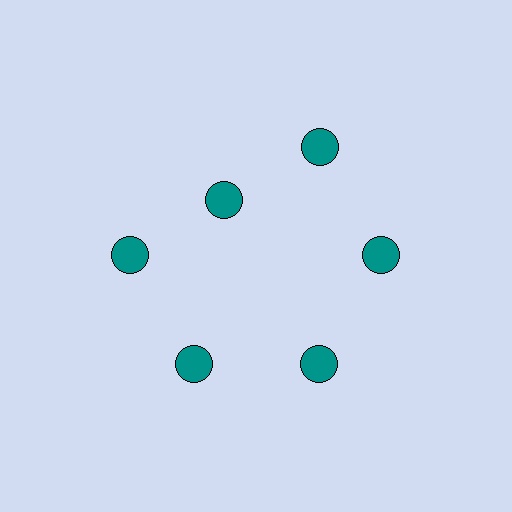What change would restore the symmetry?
The symmetry would be restored by moving it outward, back onto the ring so that all 6 circles sit at equal angles and equal distance from the center.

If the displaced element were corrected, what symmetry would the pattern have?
It would have 6-fold rotational symmetry — the pattern would map onto itself every 60 degrees.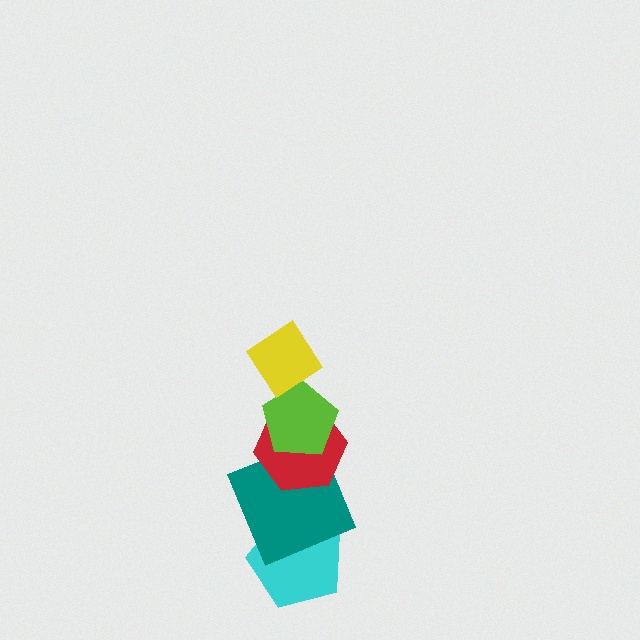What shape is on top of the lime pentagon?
The yellow diamond is on top of the lime pentagon.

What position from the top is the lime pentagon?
The lime pentagon is 2nd from the top.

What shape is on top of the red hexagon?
The lime pentagon is on top of the red hexagon.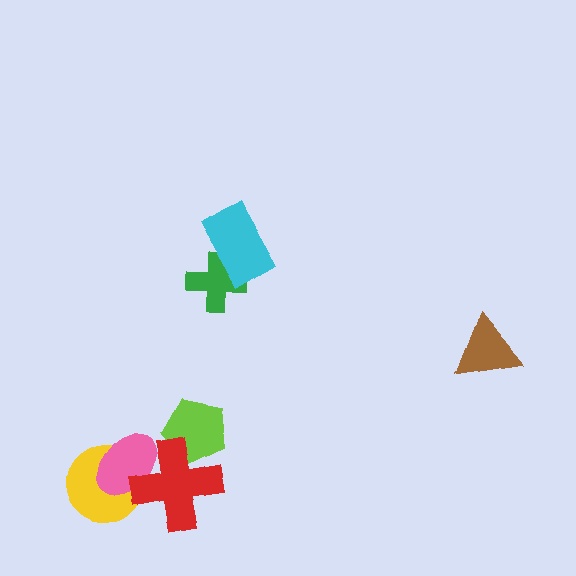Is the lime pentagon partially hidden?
Yes, it is partially covered by another shape.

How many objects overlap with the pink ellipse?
2 objects overlap with the pink ellipse.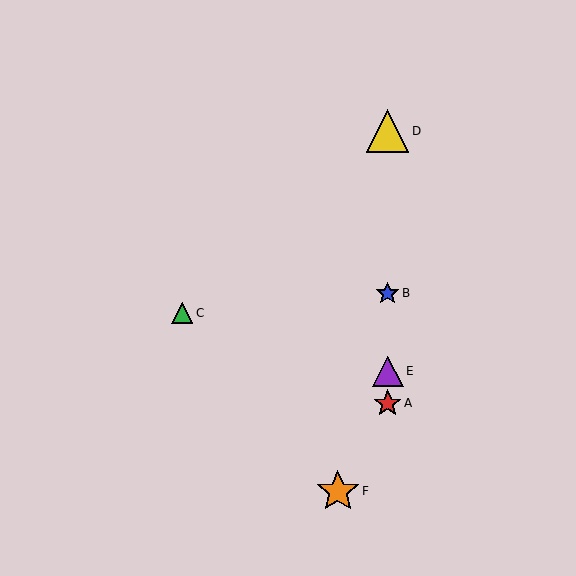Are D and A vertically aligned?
Yes, both are at x≈388.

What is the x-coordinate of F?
Object F is at x≈338.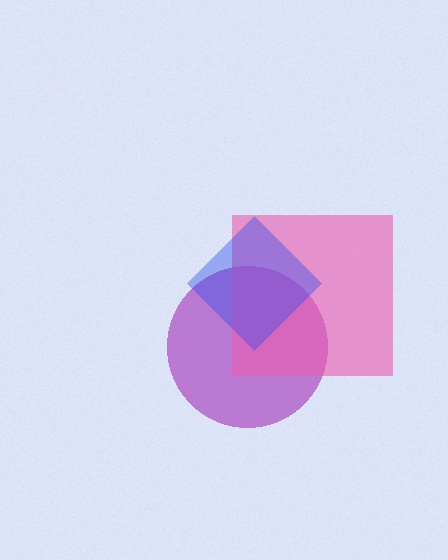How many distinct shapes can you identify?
There are 3 distinct shapes: a purple circle, a pink square, a blue diamond.